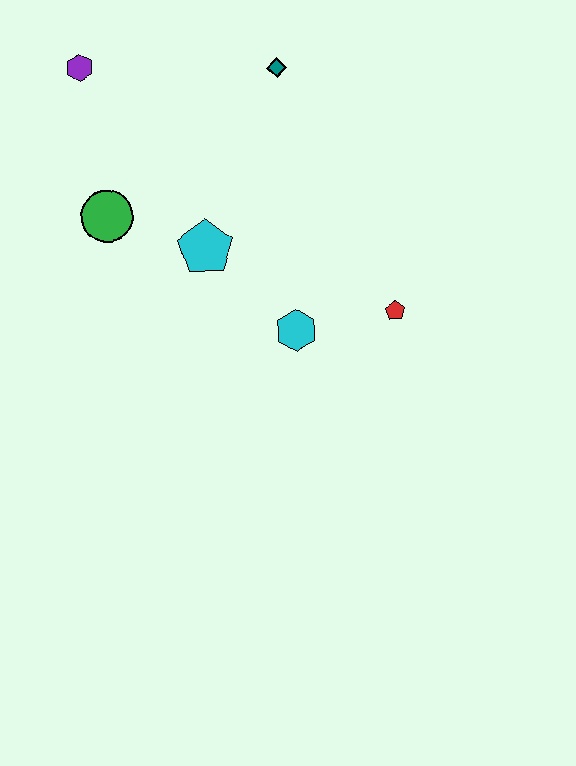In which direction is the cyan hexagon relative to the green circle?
The cyan hexagon is to the right of the green circle.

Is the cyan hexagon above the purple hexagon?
No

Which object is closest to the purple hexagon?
The green circle is closest to the purple hexagon.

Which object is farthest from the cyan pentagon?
The purple hexagon is farthest from the cyan pentagon.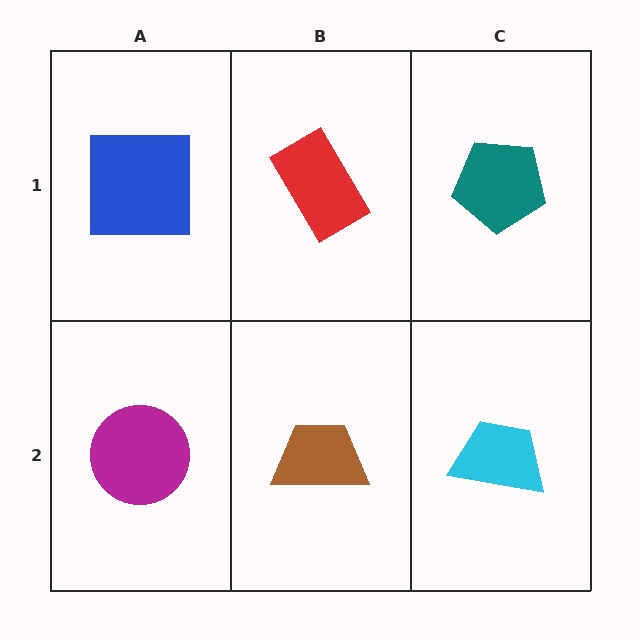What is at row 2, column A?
A magenta circle.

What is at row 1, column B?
A red rectangle.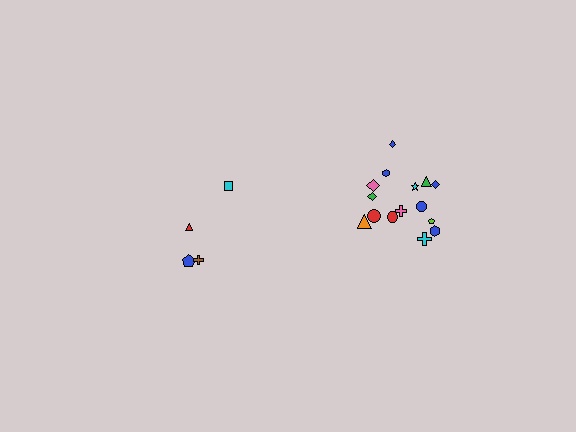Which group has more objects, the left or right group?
The right group.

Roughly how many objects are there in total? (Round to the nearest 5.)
Roughly 20 objects in total.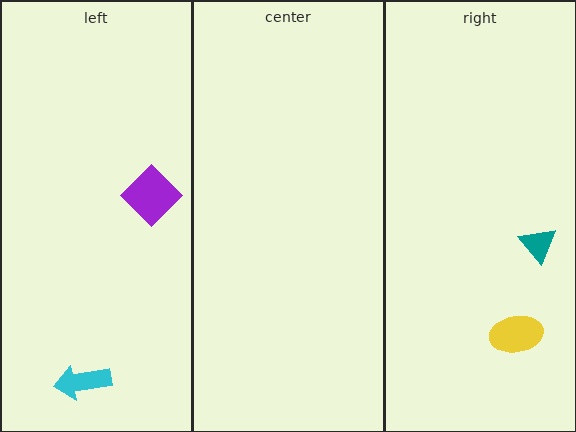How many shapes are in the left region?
2.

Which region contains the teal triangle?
The right region.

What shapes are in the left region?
The purple diamond, the cyan arrow.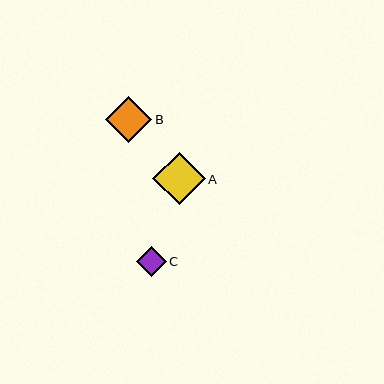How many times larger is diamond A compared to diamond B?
Diamond A is approximately 1.1 times the size of diamond B.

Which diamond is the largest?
Diamond A is the largest with a size of approximately 52 pixels.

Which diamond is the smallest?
Diamond C is the smallest with a size of approximately 30 pixels.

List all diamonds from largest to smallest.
From largest to smallest: A, B, C.